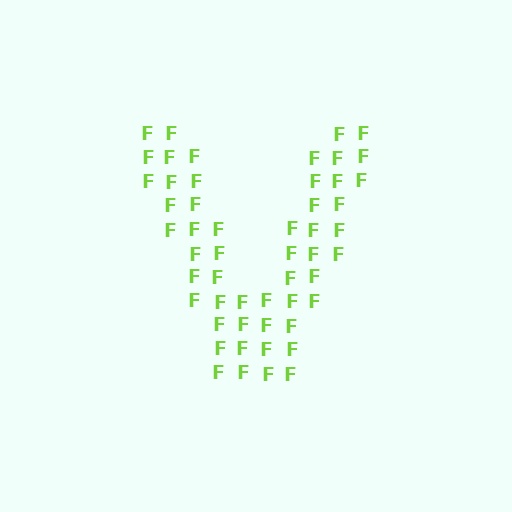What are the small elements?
The small elements are letter F's.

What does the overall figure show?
The overall figure shows the letter V.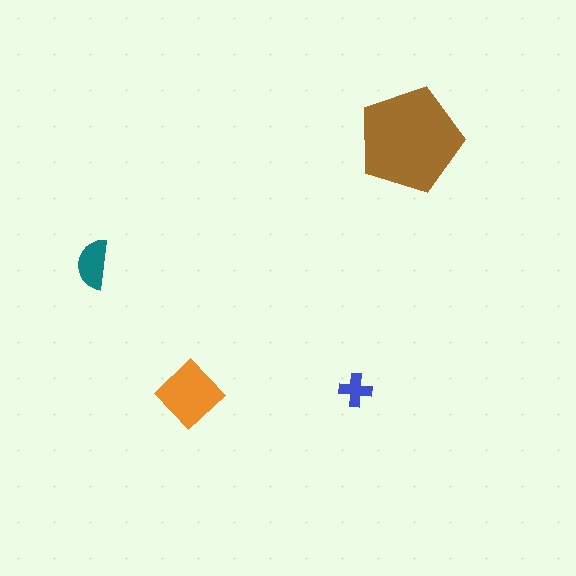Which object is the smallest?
The blue cross.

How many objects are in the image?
There are 4 objects in the image.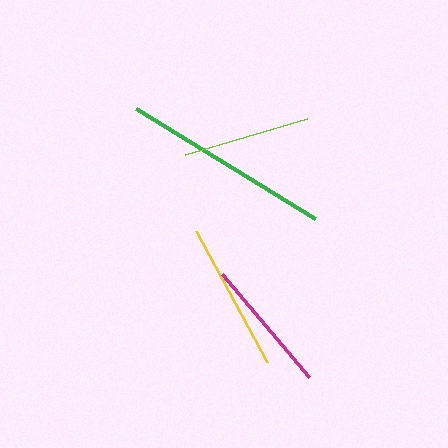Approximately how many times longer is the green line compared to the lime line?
The green line is approximately 1.7 times the length of the lime line.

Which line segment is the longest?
The green line is the longest at approximately 210 pixels.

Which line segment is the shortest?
The lime line is the shortest at approximately 127 pixels.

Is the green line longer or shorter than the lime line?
The green line is longer than the lime line.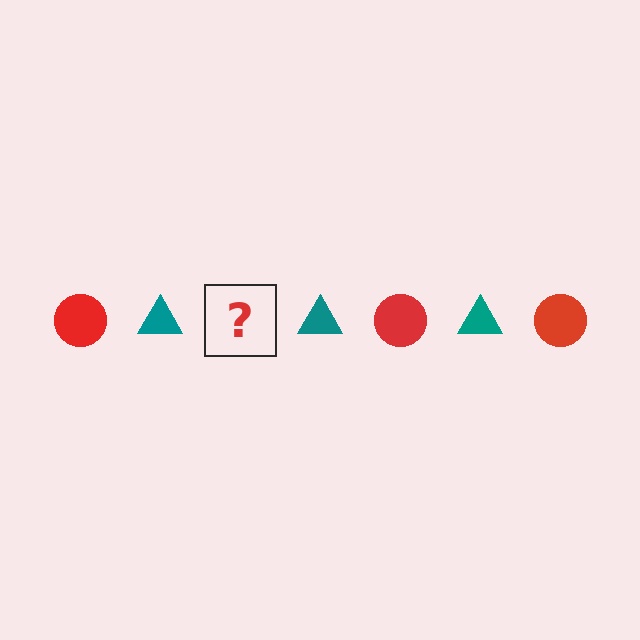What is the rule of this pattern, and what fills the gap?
The rule is that the pattern alternates between red circle and teal triangle. The gap should be filled with a red circle.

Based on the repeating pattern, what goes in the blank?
The blank should be a red circle.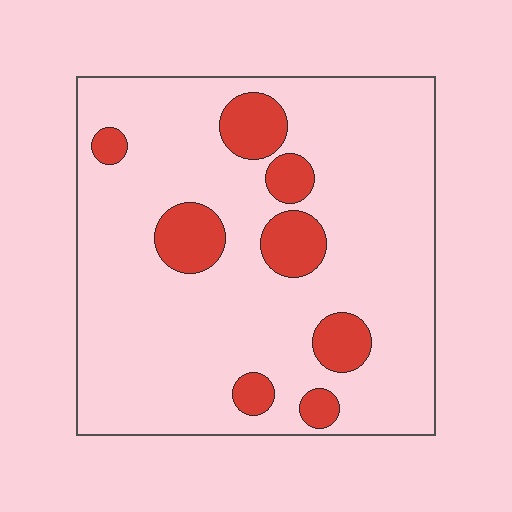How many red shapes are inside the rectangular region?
8.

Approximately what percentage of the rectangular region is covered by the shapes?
Approximately 15%.